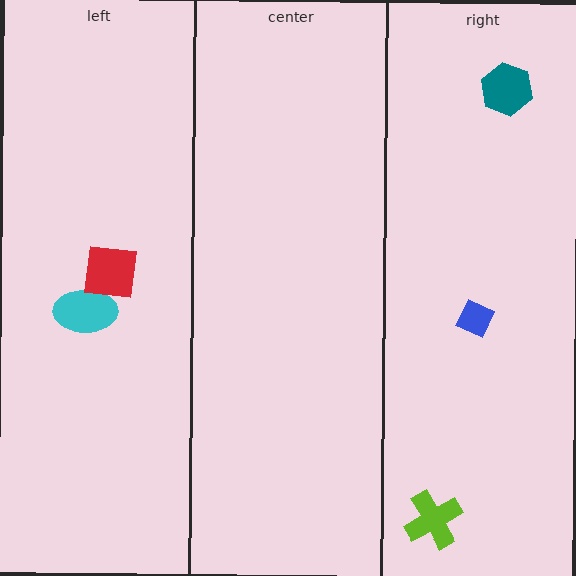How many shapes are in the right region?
3.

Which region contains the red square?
The left region.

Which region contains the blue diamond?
The right region.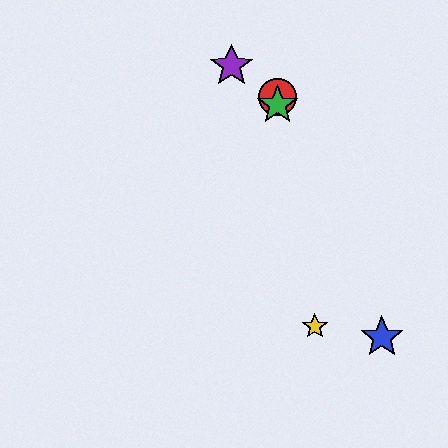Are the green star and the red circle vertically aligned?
Yes, both are at x≈278.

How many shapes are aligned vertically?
2 shapes (the red circle, the green star) are aligned vertically.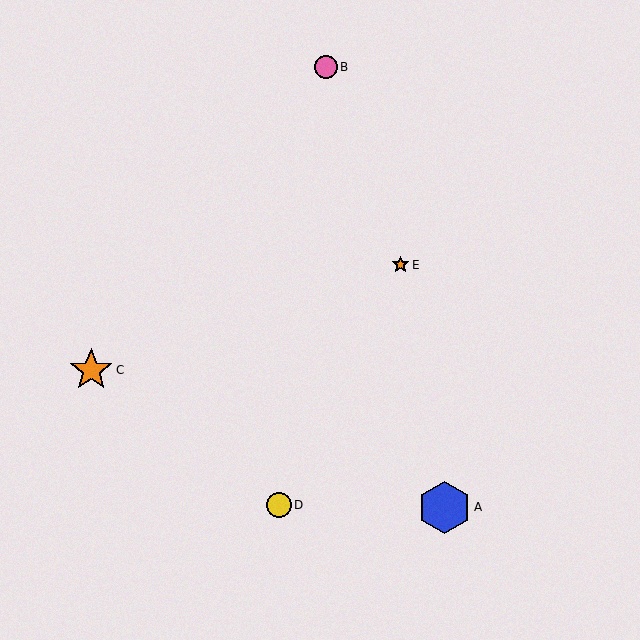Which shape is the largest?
The blue hexagon (labeled A) is the largest.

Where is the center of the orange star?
The center of the orange star is at (91, 370).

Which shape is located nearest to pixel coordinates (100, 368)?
The orange star (labeled C) at (91, 370) is nearest to that location.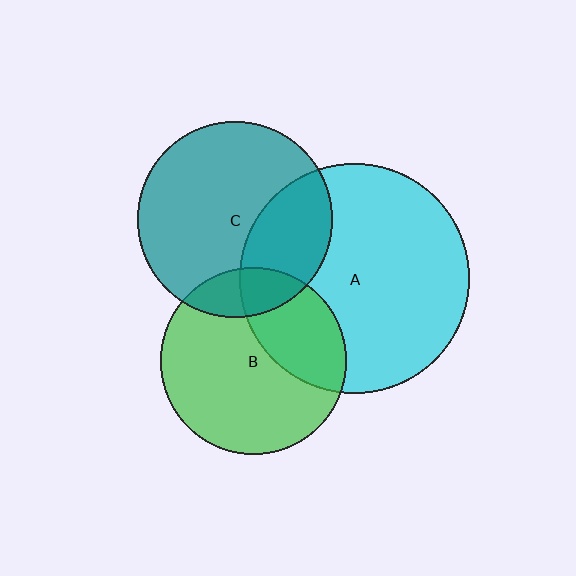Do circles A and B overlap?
Yes.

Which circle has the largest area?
Circle A (cyan).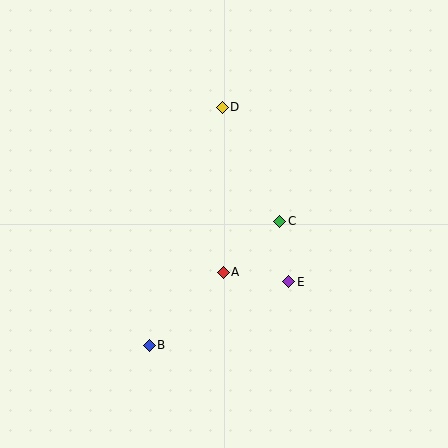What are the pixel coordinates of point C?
Point C is at (280, 221).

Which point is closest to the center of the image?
Point A at (223, 272) is closest to the center.